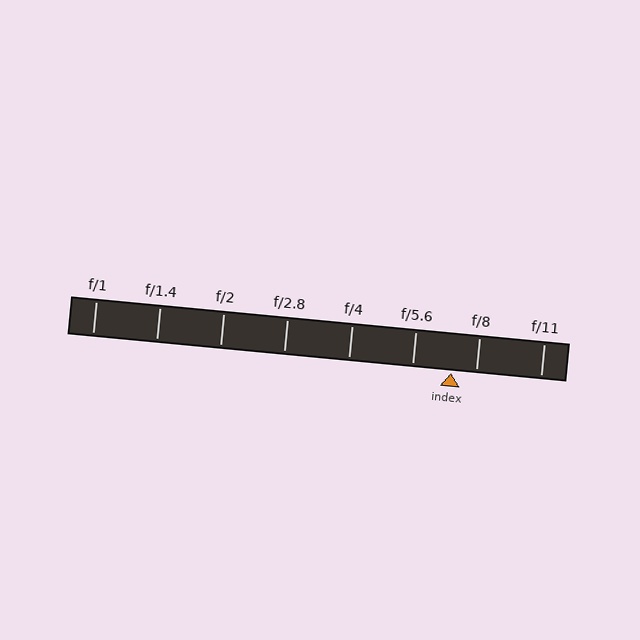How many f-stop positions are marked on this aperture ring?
There are 8 f-stop positions marked.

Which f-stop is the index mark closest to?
The index mark is closest to f/8.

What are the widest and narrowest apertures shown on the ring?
The widest aperture shown is f/1 and the narrowest is f/11.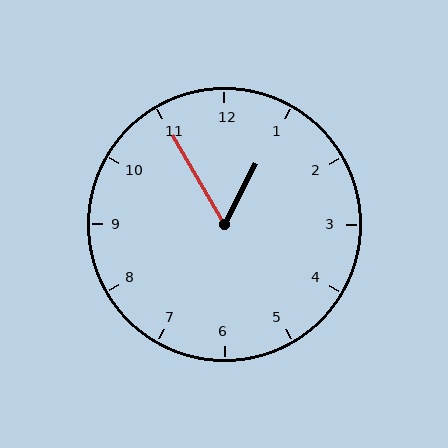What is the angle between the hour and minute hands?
Approximately 58 degrees.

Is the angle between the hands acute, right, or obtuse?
It is acute.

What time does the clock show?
12:55.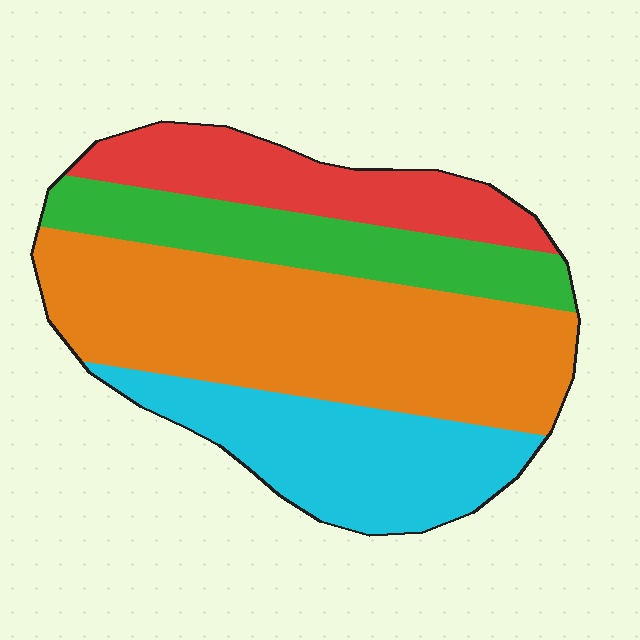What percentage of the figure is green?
Green covers about 20% of the figure.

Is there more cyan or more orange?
Orange.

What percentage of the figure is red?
Red takes up about one sixth (1/6) of the figure.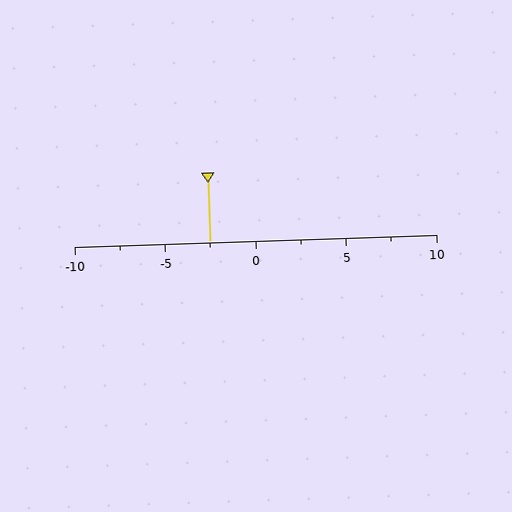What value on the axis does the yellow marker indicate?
The marker indicates approximately -2.5.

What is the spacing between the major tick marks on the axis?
The major ticks are spaced 5 apart.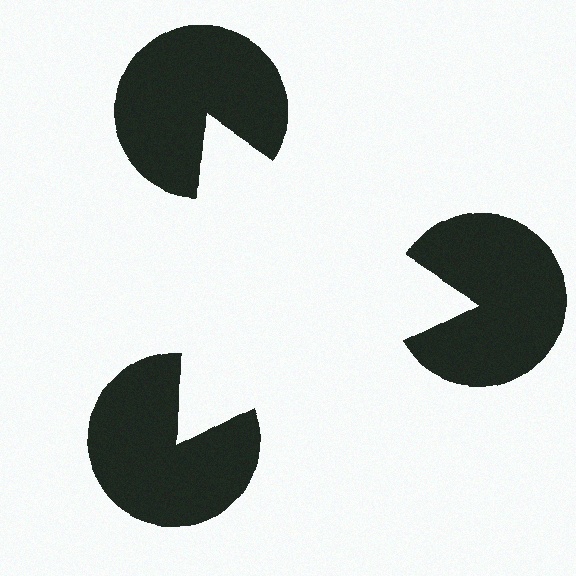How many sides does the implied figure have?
3 sides.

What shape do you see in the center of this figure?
An illusory triangle — its edges are inferred from the aligned wedge cuts in the pac-man discs, not physically drawn.